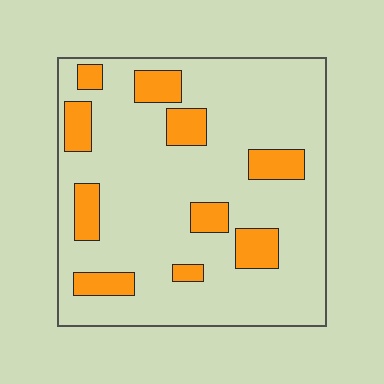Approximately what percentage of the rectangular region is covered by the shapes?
Approximately 20%.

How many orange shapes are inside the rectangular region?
10.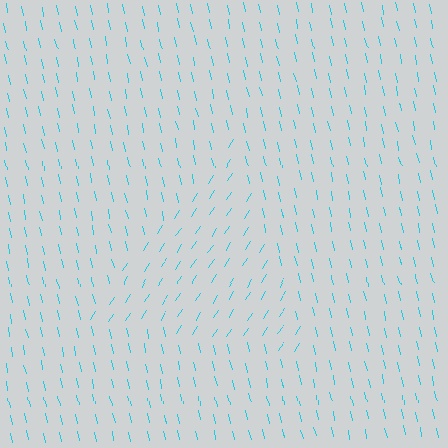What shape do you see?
I see a triangle.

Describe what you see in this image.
The image is filled with small cyan line segments. A triangle region in the image has lines oriented differently from the surrounding lines, creating a visible texture boundary.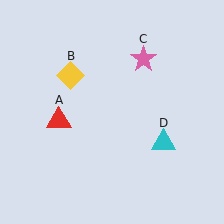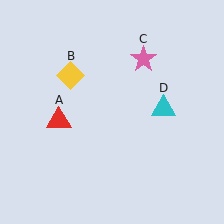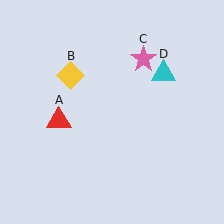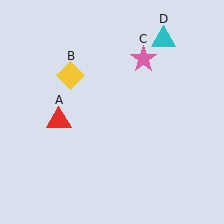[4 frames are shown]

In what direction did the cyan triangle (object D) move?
The cyan triangle (object D) moved up.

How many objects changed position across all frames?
1 object changed position: cyan triangle (object D).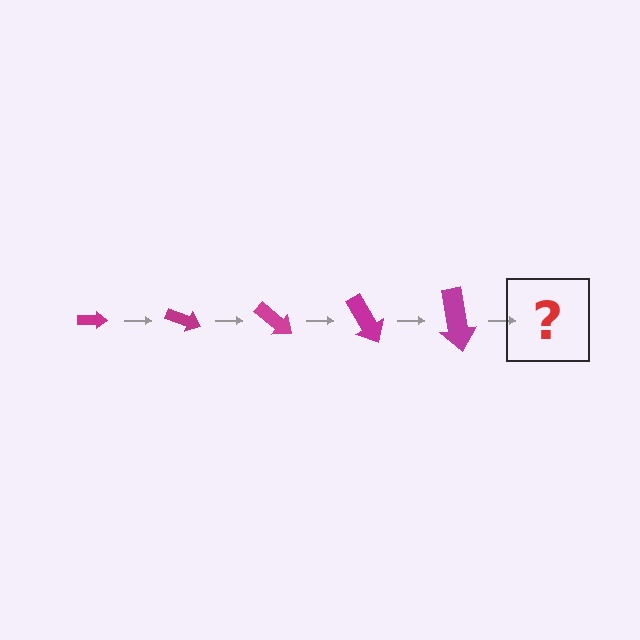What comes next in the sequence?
The next element should be an arrow, larger than the previous one and rotated 100 degrees from the start.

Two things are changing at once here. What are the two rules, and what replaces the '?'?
The two rules are that the arrow grows larger each step and it rotates 20 degrees each step. The '?' should be an arrow, larger than the previous one and rotated 100 degrees from the start.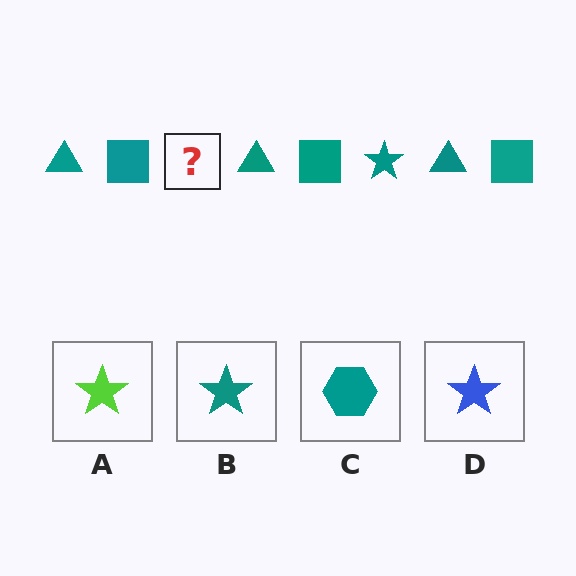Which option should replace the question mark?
Option B.